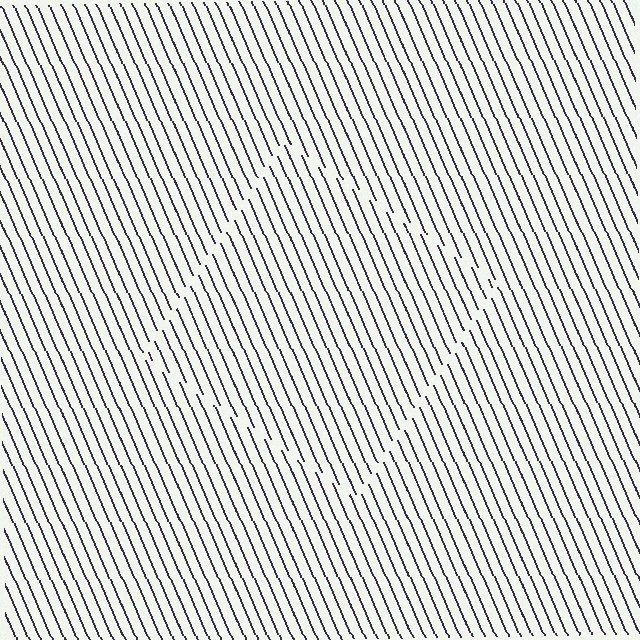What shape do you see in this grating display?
An illusory square. The interior of the shape contains the same grating, shifted by half a period — the contour is defined by the phase discontinuity where line-ends from the inner and outer gratings abut.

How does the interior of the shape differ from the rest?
The interior of the shape contains the same grating, shifted by half a period — the contour is defined by the phase discontinuity where line-ends from the inner and outer gratings abut.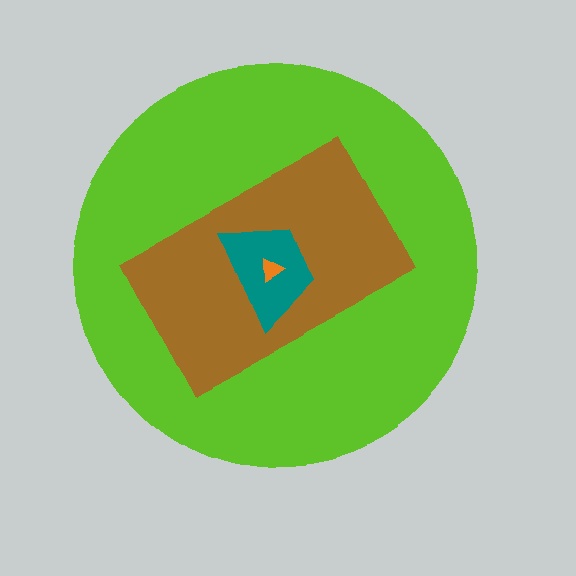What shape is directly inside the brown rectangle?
The teal trapezoid.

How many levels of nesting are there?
4.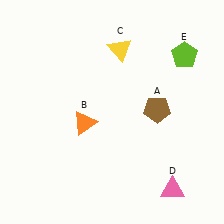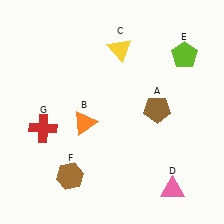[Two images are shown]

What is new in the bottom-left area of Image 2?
A red cross (G) was added in the bottom-left area of Image 2.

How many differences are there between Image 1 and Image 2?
There are 2 differences between the two images.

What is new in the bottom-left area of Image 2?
A brown hexagon (F) was added in the bottom-left area of Image 2.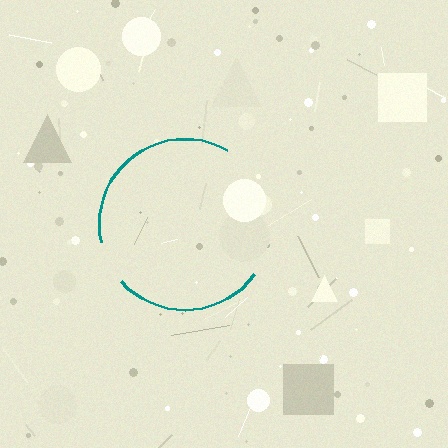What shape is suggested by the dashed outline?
The dashed outline suggests a circle.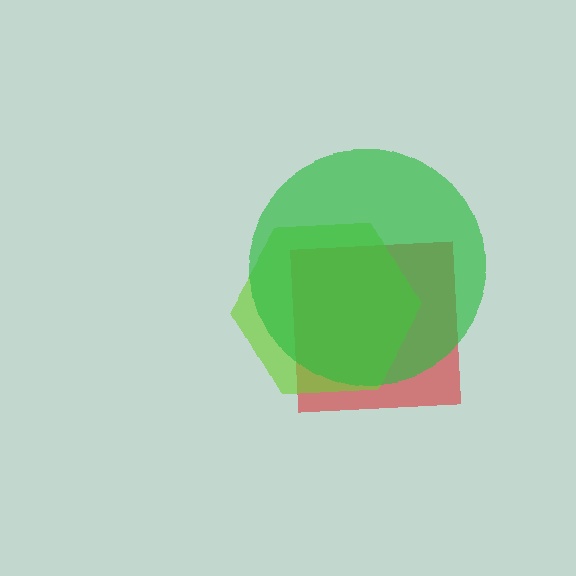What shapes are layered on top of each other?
The layered shapes are: a red square, a lime hexagon, a green circle.